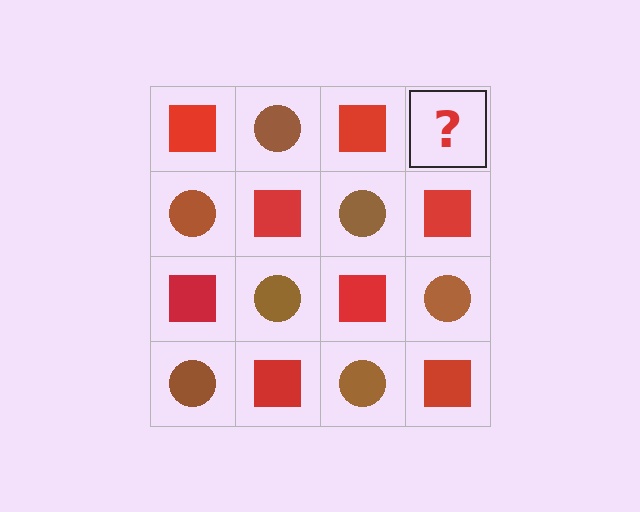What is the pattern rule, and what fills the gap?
The rule is that it alternates red square and brown circle in a checkerboard pattern. The gap should be filled with a brown circle.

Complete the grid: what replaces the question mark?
The question mark should be replaced with a brown circle.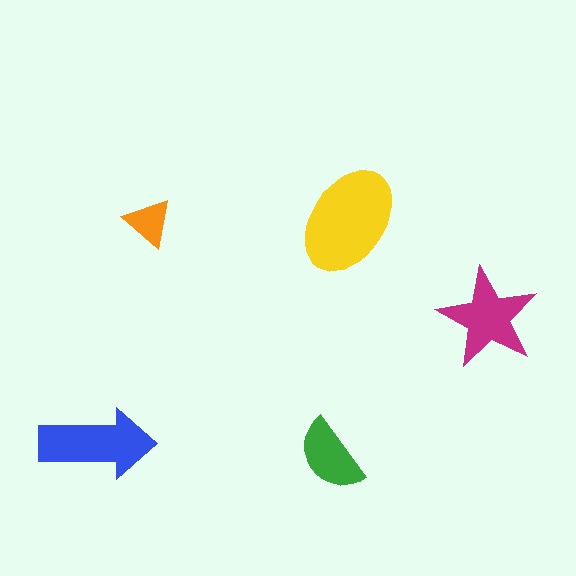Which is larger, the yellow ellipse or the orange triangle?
The yellow ellipse.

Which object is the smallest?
The orange triangle.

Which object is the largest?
The yellow ellipse.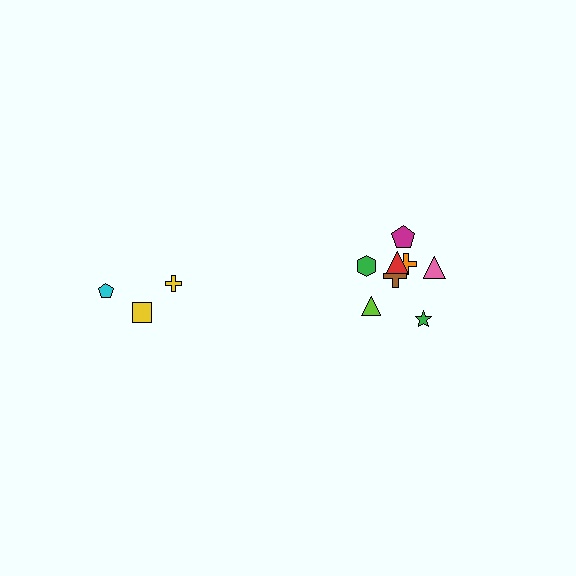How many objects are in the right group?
There are 8 objects.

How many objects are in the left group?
There are 3 objects.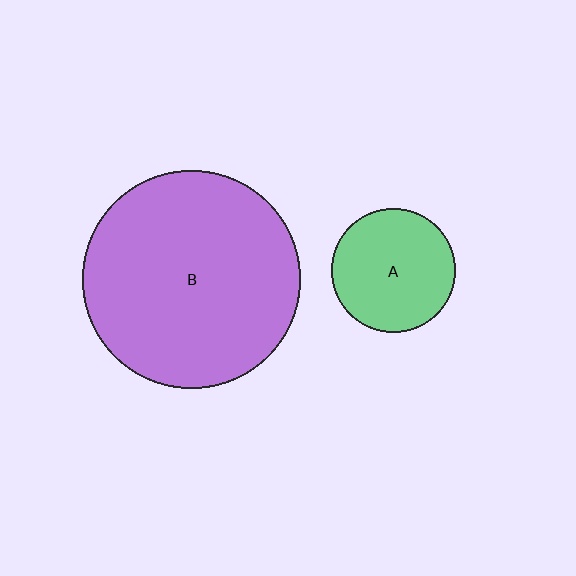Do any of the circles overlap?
No, none of the circles overlap.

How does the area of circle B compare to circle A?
Approximately 3.1 times.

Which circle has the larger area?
Circle B (purple).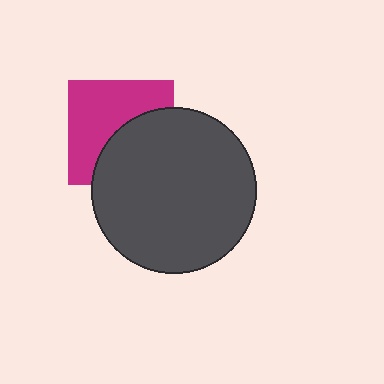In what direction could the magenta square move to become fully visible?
The magenta square could move toward the upper-left. That would shift it out from behind the dark gray circle entirely.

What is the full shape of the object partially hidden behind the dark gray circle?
The partially hidden object is a magenta square.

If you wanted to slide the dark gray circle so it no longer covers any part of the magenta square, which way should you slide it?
Slide it toward the lower-right — that is the most direct way to separate the two shapes.